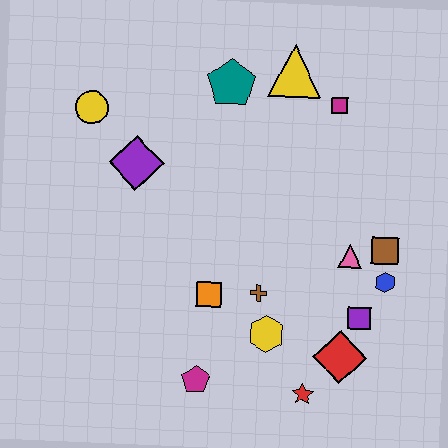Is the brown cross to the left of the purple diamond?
No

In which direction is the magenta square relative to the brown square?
The magenta square is above the brown square.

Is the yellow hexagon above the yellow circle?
No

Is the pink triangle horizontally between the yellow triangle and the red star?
No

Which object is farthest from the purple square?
The yellow circle is farthest from the purple square.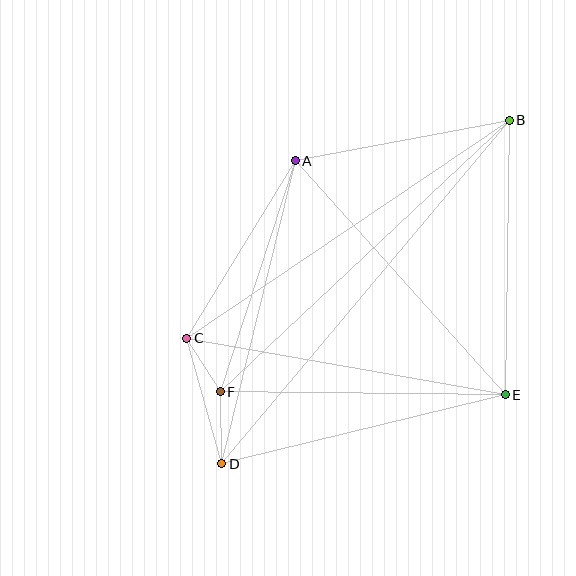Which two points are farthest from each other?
Points B and D are farthest from each other.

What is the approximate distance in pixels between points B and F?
The distance between B and F is approximately 397 pixels.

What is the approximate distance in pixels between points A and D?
The distance between A and D is approximately 311 pixels.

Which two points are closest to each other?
Points C and F are closest to each other.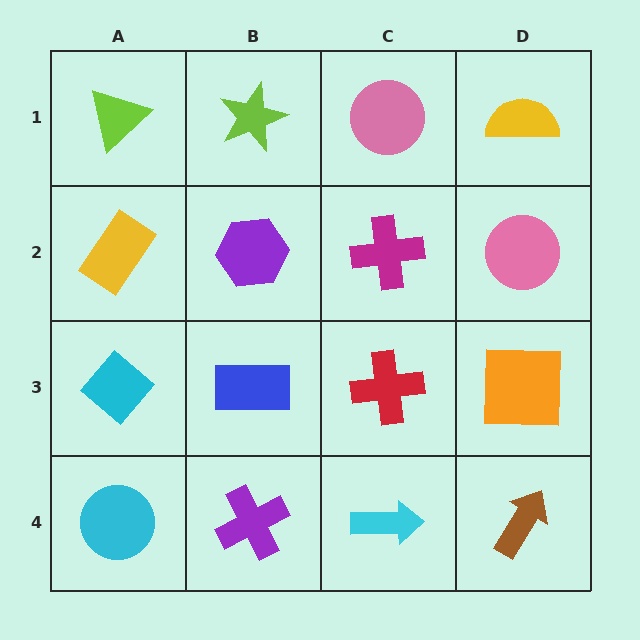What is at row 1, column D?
A yellow semicircle.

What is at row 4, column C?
A cyan arrow.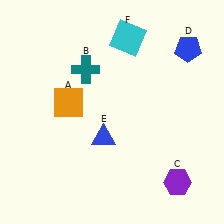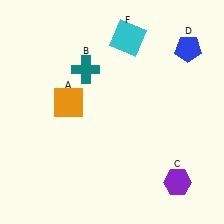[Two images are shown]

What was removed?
The blue triangle (E) was removed in Image 2.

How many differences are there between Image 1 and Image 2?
There is 1 difference between the two images.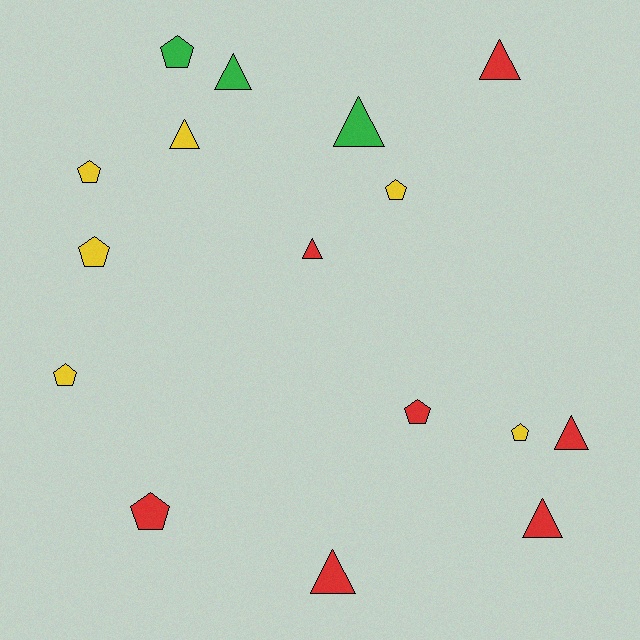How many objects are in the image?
There are 16 objects.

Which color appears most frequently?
Red, with 7 objects.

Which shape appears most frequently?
Triangle, with 8 objects.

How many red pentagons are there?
There are 2 red pentagons.